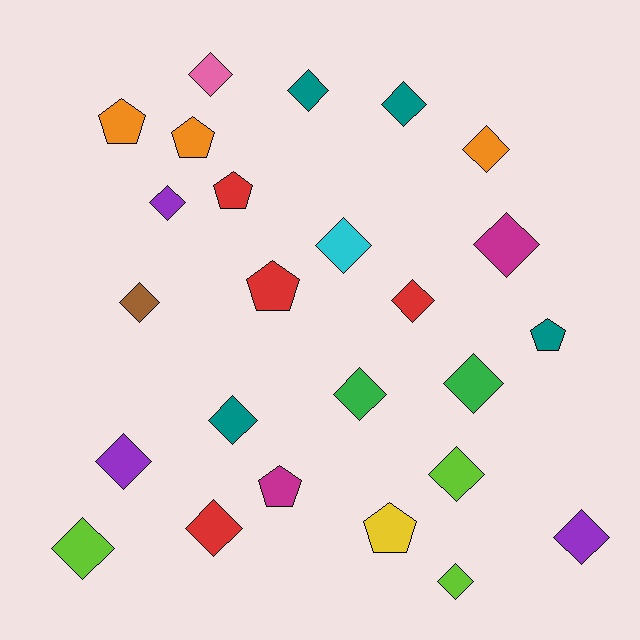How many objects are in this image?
There are 25 objects.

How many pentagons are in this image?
There are 7 pentagons.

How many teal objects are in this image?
There are 4 teal objects.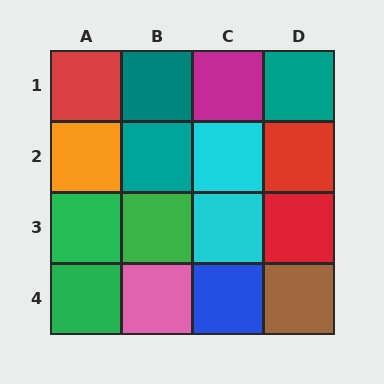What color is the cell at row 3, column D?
Red.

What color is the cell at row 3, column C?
Cyan.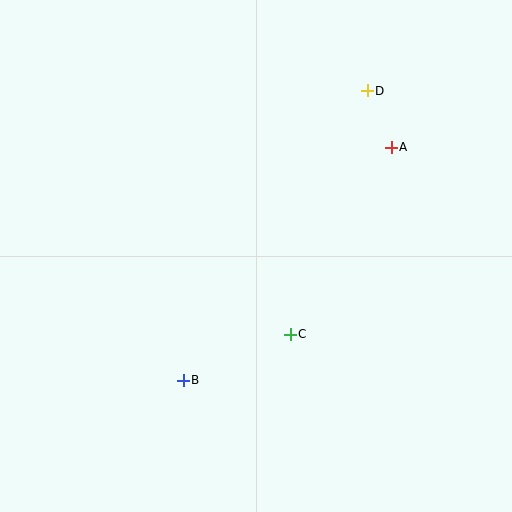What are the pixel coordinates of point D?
Point D is at (367, 91).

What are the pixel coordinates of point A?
Point A is at (391, 147).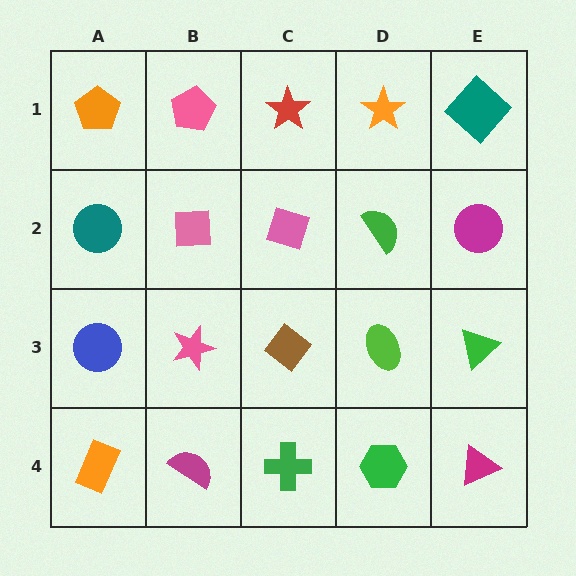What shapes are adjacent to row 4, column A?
A blue circle (row 3, column A), a magenta semicircle (row 4, column B).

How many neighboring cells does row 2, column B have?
4.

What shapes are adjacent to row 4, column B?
A pink star (row 3, column B), an orange rectangle (row 4, column A), a green cross (row 4, column C).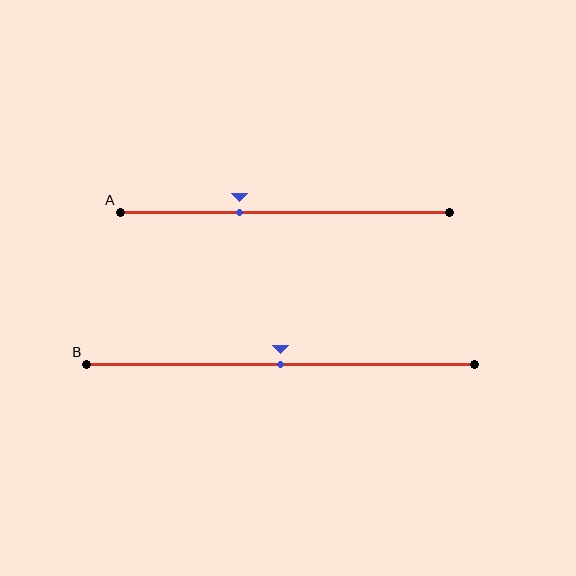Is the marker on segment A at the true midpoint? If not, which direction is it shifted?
No, the marker on segment A is shifted to the left by about 14% of the segment length.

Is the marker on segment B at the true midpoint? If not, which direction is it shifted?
Yes, the marker on segment B is at the true midpoint.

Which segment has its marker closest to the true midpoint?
Segment B has its marker closest to the true midpoint.